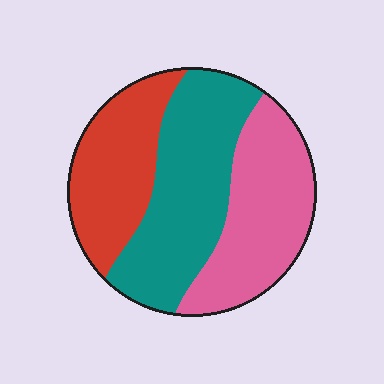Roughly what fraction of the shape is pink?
Pink takes up between a quarter and a half of the shape.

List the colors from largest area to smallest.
From largest to smallest: teal, pink, red.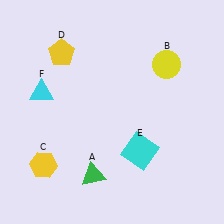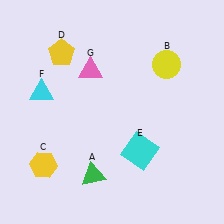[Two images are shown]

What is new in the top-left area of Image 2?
A pink triangle (G) was added in the top-left area of Image 2.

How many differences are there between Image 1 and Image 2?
There is 1 difference between the two images.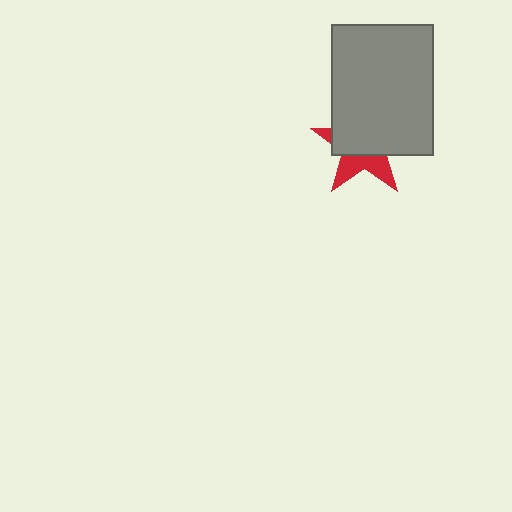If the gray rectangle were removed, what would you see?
You would see the complete red star.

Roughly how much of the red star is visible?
A small part of it is visible (roughly 38%).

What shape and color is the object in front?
The object in front is a gray rectangle.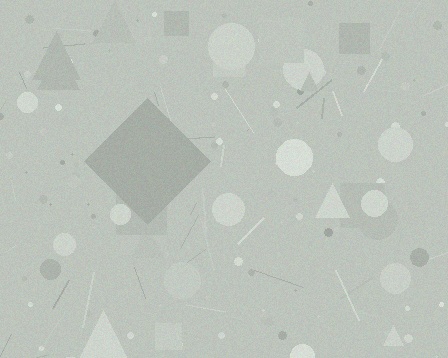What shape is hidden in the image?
A diamond is hidden in the image.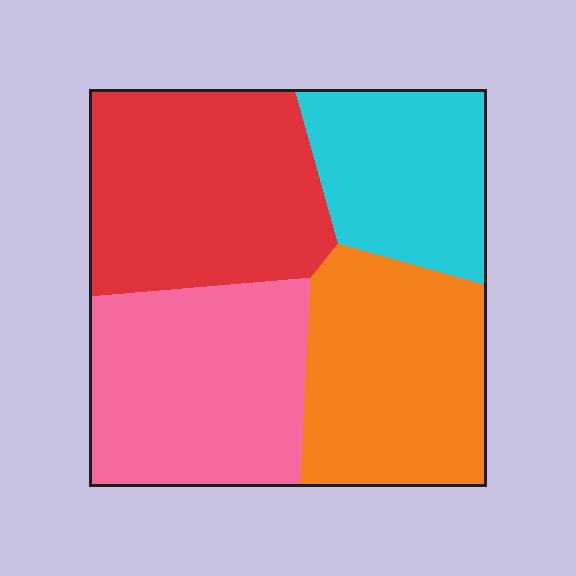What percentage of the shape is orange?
Orange takes up about one quarter (1/4) of the shape.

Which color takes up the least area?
Cyan, at roughly 20%.